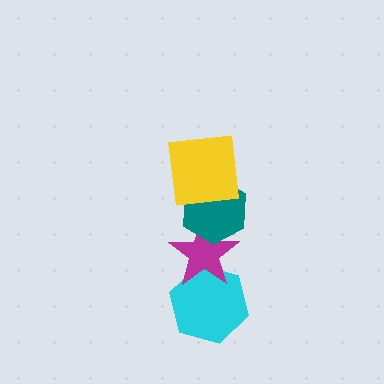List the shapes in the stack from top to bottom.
From top to bottom: the yellow square, the teal hexagon, the magenta star, the cyan hexagon.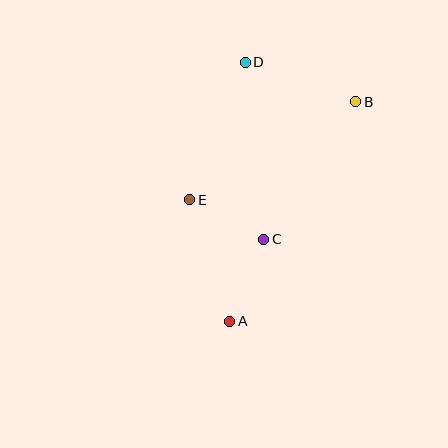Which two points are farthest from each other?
Points A and D are farthest from each other.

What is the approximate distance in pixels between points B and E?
The distance between B and E is approximately 193 pixels.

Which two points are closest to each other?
Points C and E are closest to each other.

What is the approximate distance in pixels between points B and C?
The distance between B and C is approximately 166 pixels.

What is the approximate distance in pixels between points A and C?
The distance between A and C is approximately 89 pixels.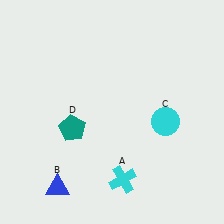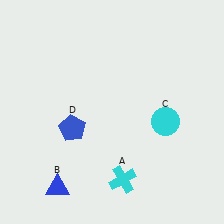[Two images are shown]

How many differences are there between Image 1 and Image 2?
There is 1 difference between the two images.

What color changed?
The pentagon (D) changed from teal in Image 1 to blue in Image 2.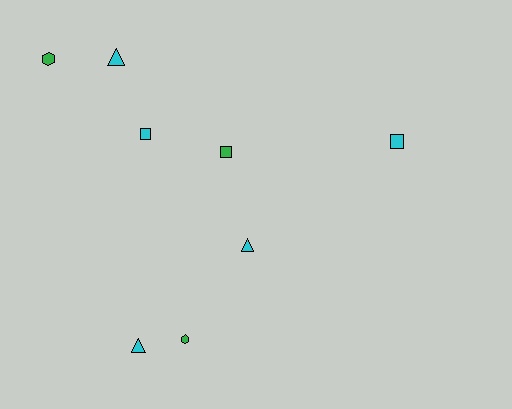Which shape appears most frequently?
Square, with 3 objects.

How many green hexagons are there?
There are 2 green hexagons.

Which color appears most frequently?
Cyan, with 5 objects.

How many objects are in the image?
There are 8 objects.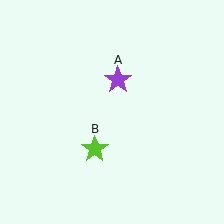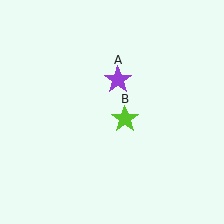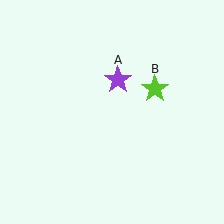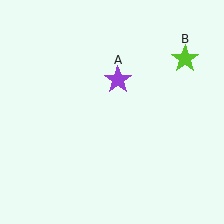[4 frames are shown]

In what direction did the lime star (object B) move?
The lime star (object B) moved up and to the right.